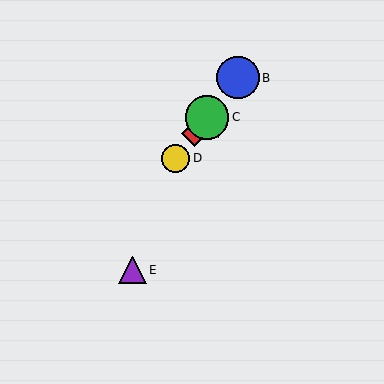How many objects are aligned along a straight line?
4 objects (A, B, C, D) are aligned along a straight line.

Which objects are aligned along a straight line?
Objects A, B, C, D are aligned along a straight line.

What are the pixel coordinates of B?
Object B is at (238, 78).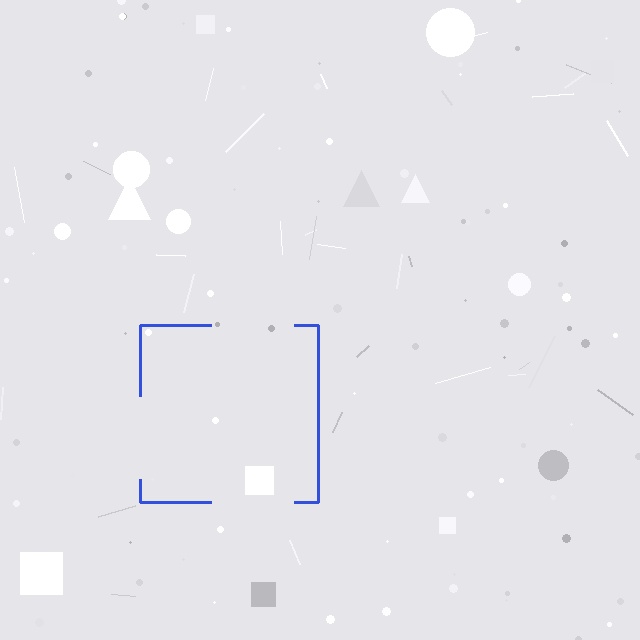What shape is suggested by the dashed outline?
The dashed outline suggests a square.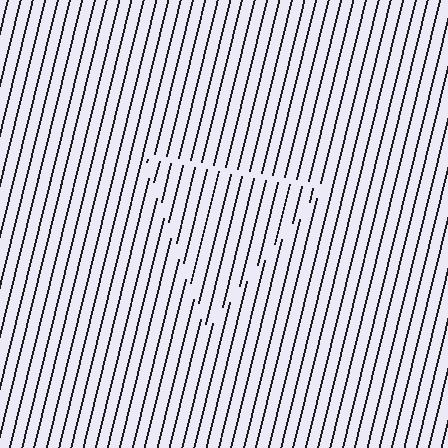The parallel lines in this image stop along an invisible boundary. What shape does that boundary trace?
An illusory triangle. The interior of the shape contains the same grating, shifted by half a period — the contour is defined by the phase discontinuity where line-ends from the inner and outer gratings abut.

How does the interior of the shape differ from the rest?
The interior of the shape contains the same grating, shifted by half a period — the contour is defined by the phase discontinuity where line-ends from the inner and outer gratings abut.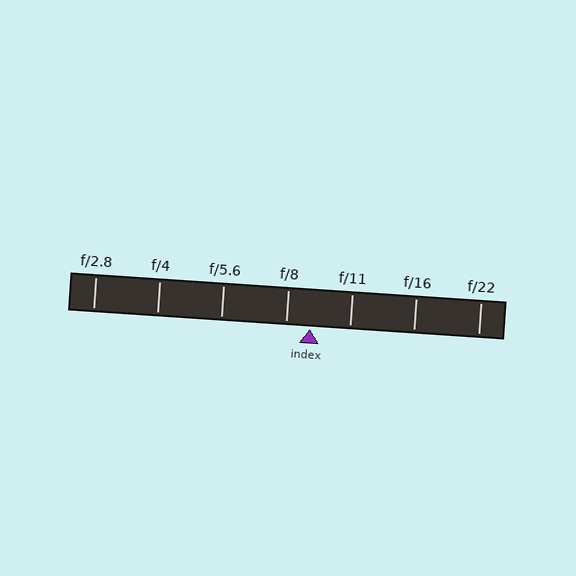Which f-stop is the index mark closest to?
The index mark is closest to f/8.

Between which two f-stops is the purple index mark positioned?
The index mark is between f/8 and f/11.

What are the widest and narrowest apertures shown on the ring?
The widest aperture shown is f/2.8 and the narrowest is f/22.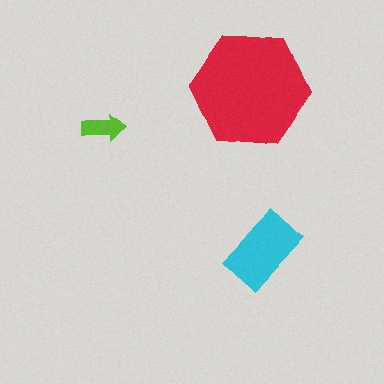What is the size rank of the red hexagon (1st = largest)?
1st.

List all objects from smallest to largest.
The lime arrow, the cyan rectangle, the red hexagon.